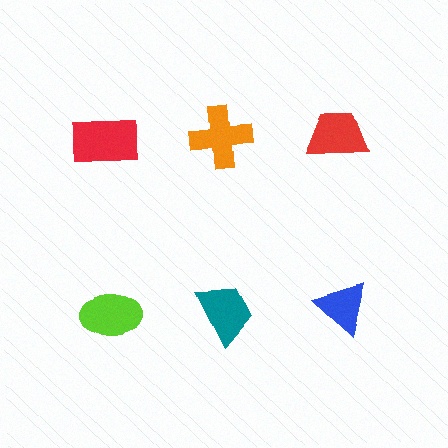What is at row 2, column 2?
A teal trapezoid.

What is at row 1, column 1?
A red rectangle.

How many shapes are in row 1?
3 shapes.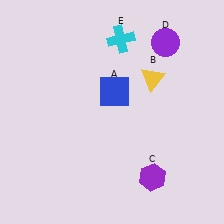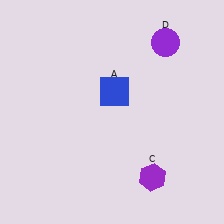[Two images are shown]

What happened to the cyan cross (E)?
The cyan cross (E) was removed in Image 2. It was in the top-right area of Image 1.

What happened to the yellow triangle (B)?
The yellow triangle (B) was removed in Image 2. It was in the top-right area of Image 1.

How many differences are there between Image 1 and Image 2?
There are 2 differences between the two images.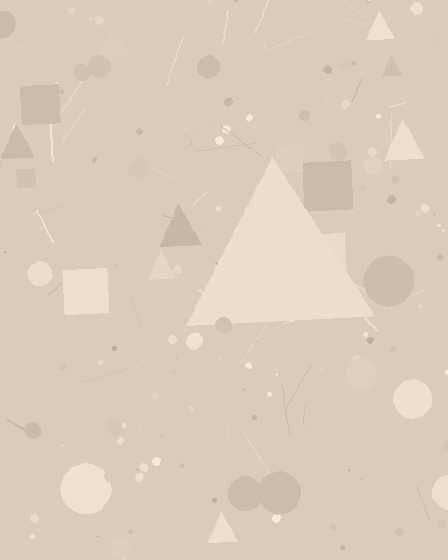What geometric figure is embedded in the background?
A triangle is embedded in the background.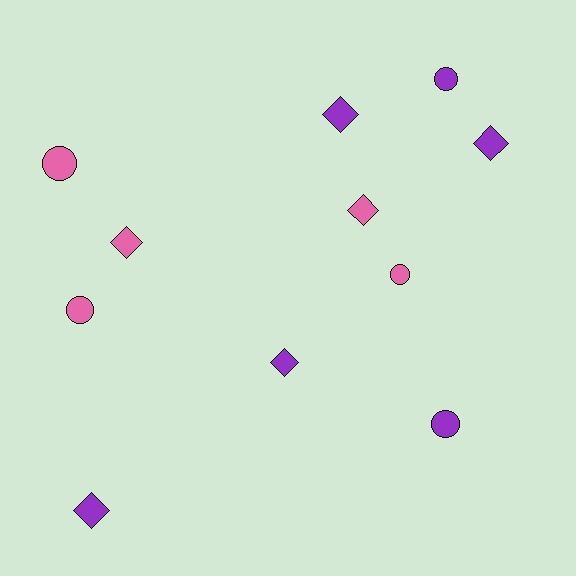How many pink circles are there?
There are 3 pink circles.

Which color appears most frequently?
Purple, with 6 objects.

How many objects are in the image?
There are 11 objects.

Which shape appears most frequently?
Diamond, with 6 objects.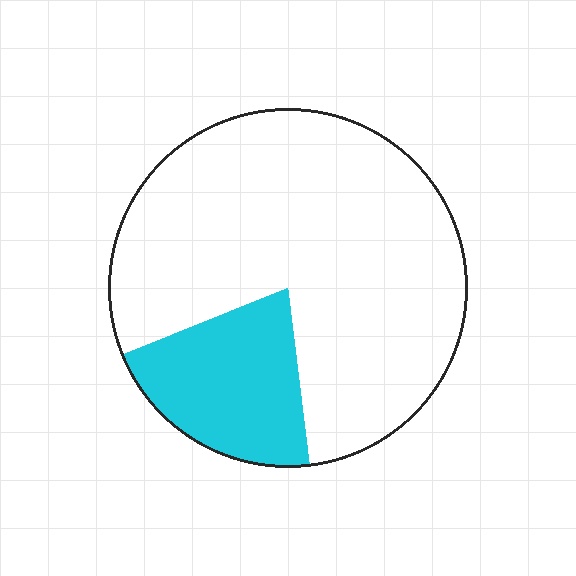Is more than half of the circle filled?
No.